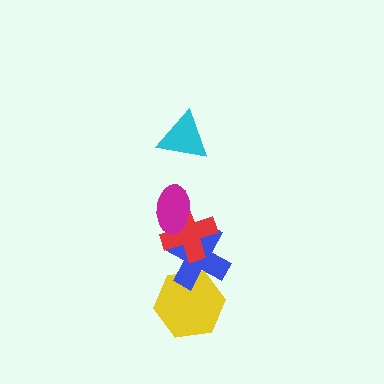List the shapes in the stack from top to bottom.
From top to bottom: the cyan triangle, the magenta ellipse, the red cross, the blue cross, the yellow hexagon.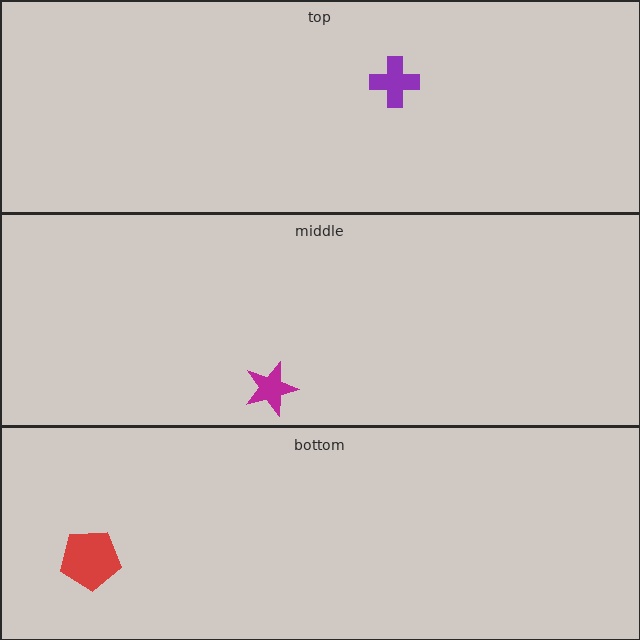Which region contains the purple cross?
The top region.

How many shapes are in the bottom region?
1.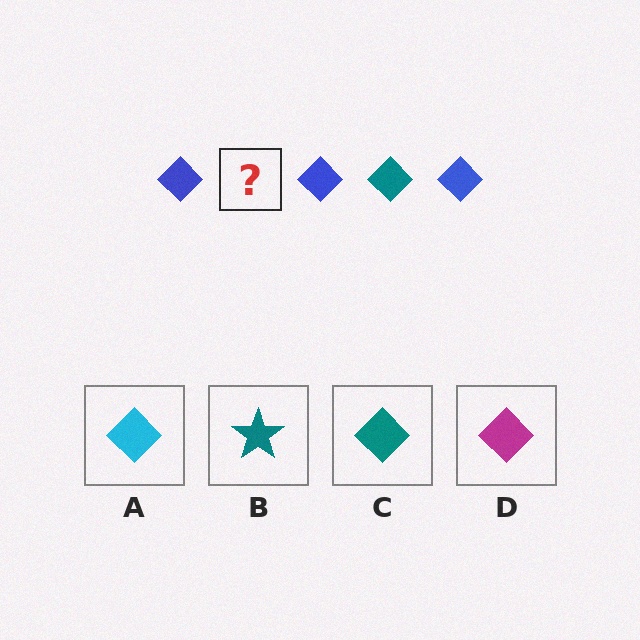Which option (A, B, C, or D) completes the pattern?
C.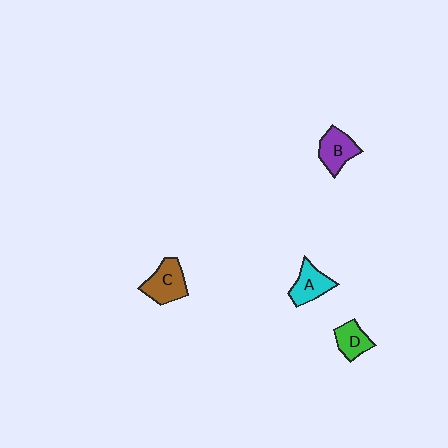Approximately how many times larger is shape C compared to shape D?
Approximately 1.4 times.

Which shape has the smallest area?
Shape D (green).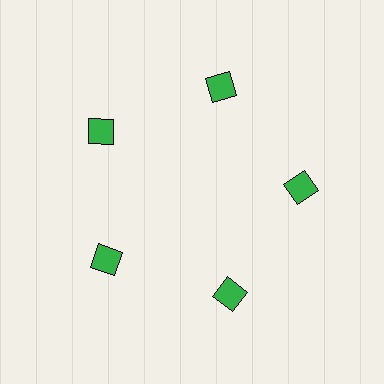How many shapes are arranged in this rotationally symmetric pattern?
There are 5 shapes, arranged in 5 groups of 1.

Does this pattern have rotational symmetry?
Yes, this pattern has 5-fold rotational symmetry. It looks the same after rotating 72 degrees around the center.